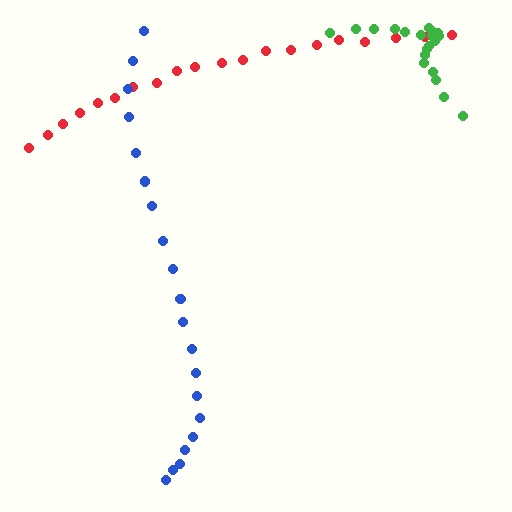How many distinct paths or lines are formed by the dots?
There are 3 distinct paths.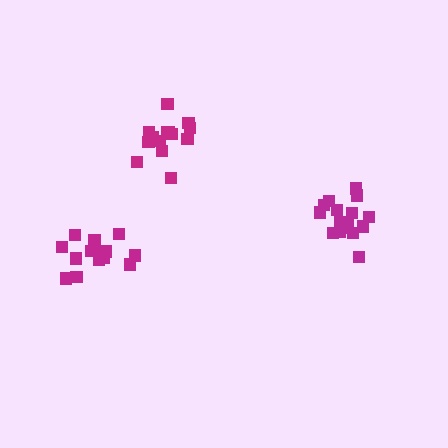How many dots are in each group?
Group 1: 15 dots, Group 2: 17 dots, Group 3: 16 dots (48 total).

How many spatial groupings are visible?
There are 3 spatial groupings.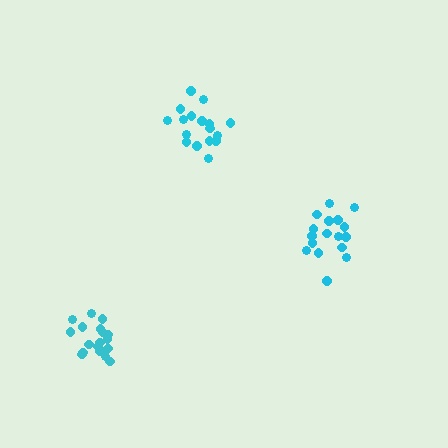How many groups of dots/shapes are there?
There are 3 groups.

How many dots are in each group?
Group 1: 17 dots, Group 2: 20 dots, Group 3: 17 dots (54 total).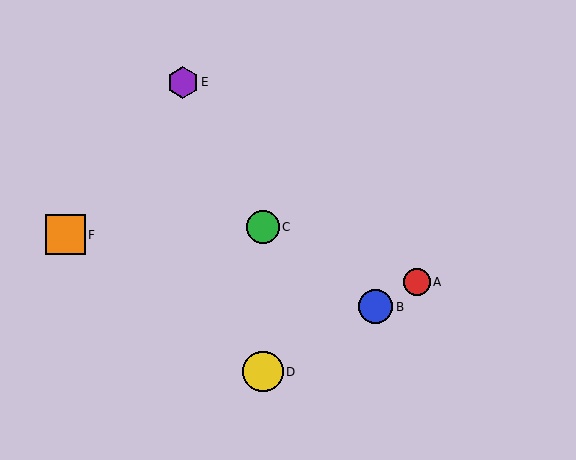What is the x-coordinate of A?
Object A is at x≈417.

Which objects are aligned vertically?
Objects C, D are aligned vertically.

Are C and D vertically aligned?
Yes, both are at x≈263.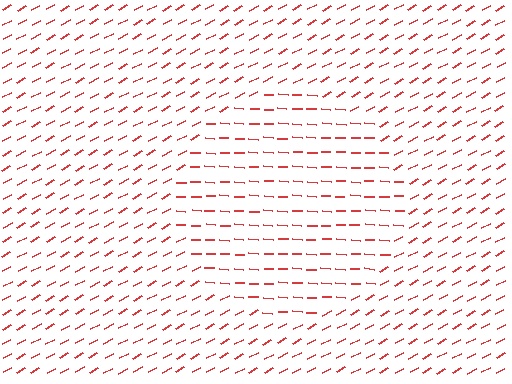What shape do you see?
I see a circle.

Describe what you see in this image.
The image is filled with small red line segments. A circle region in the image has lines oriented differently from the surrounding lines, creating a visible texture boundary.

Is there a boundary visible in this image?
Yes, there is a texture boundary formed by a change in line orientation.